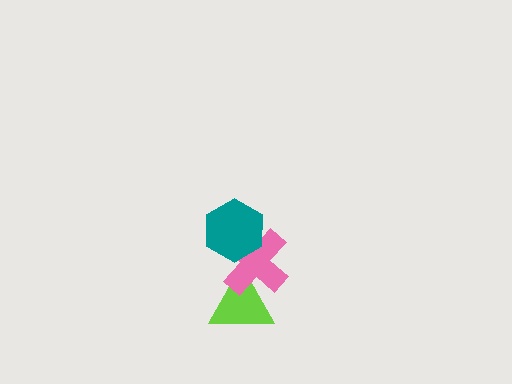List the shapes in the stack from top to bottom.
From top to bottom: the teal hexagon, the pink cross, the lime triangle.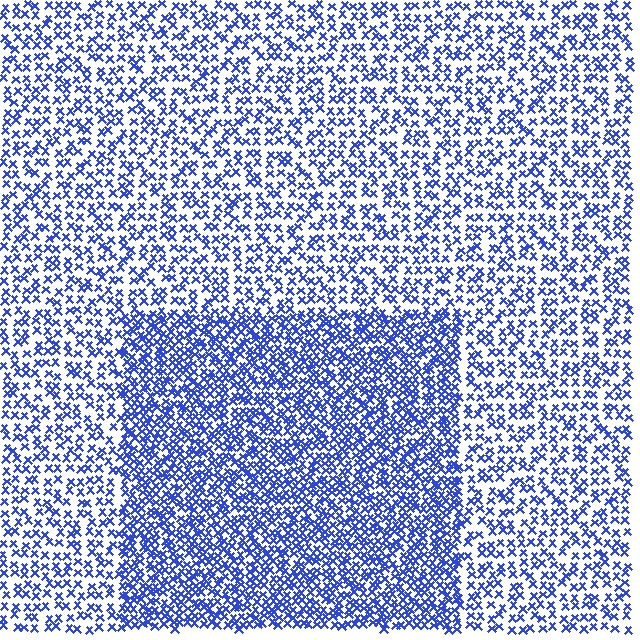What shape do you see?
I see a rectangle.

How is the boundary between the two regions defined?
The boundary is defined by a change in element density (approximately 1.9x ratio). All elements are the same color, size, and shape.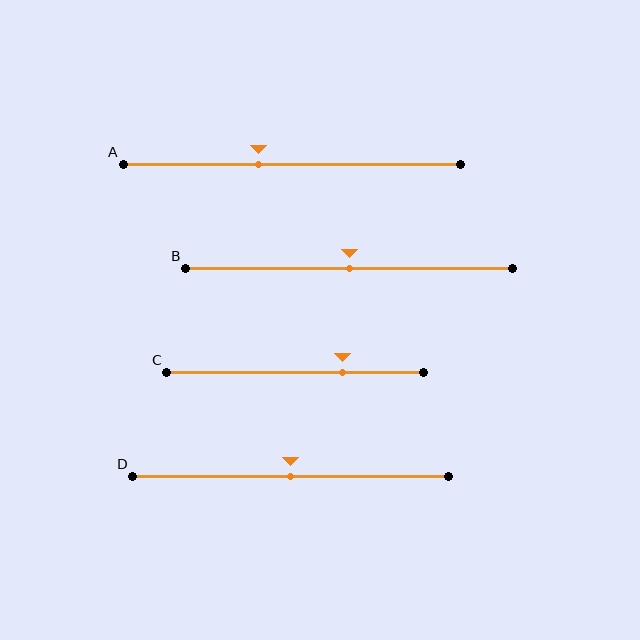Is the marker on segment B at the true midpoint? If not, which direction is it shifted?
Yes, the marker on segment B is at the true midpoint.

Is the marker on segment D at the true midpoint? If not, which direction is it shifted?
Yes, the marker on segment D is at the true midpoint.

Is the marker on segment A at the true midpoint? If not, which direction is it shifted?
No, the marker on segment A is shifted to the left by about 10% of the segment length.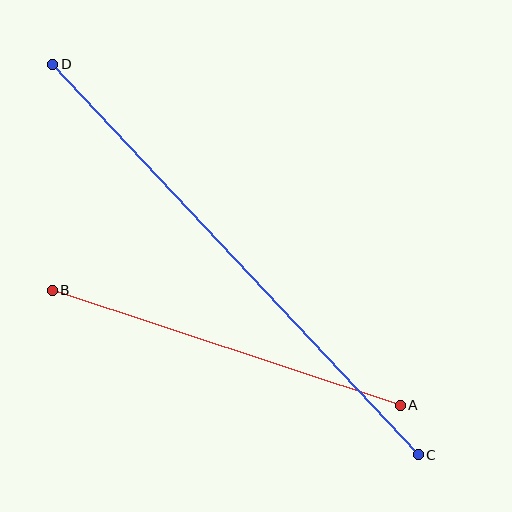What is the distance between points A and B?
The distance is approximately 367 pixels.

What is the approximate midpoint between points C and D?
The midpoint is at approximately (236, 259) pixels.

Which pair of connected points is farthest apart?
Points C and D are farthest apart.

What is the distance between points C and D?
The distance is approximately 535 pixels.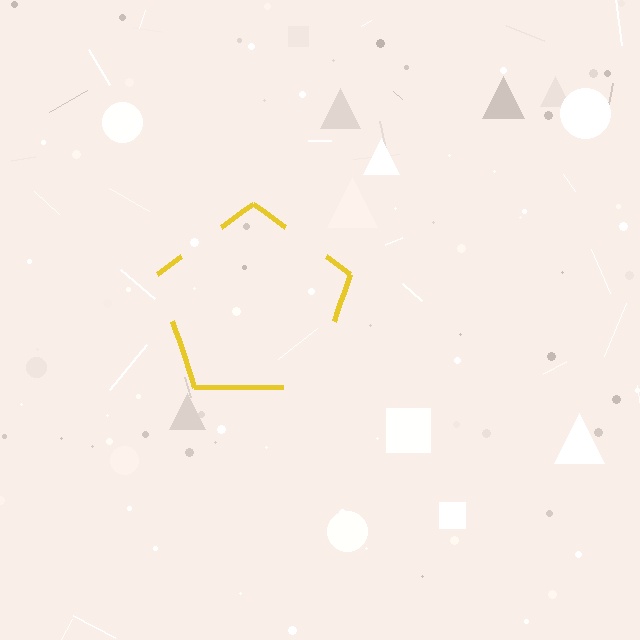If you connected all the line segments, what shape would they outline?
They would outline a pentagon.